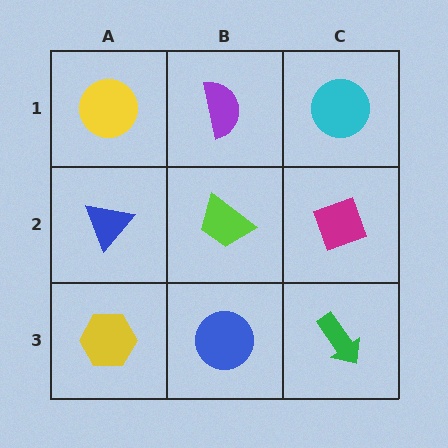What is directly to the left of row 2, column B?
A blue triangle.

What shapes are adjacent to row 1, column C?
A magenta diamond (row 2, column C), a purple semicircle (row 1, column B).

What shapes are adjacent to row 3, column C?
A magenta diamond (row 2, column C), a blue circle (row 3, column B).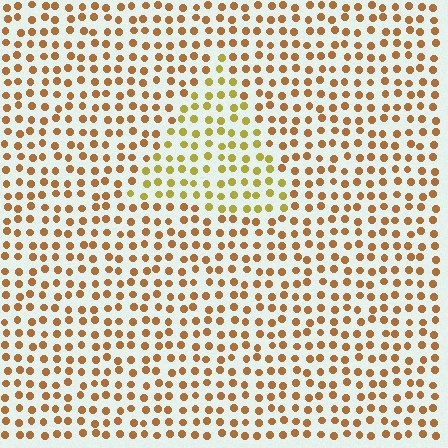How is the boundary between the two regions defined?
The boundary is defined purely by a slight shift in hue (about 31 degrees). Spacing, size, and orientation are identical on both sides.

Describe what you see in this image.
The image is filled with small brown elements in a uniform arrangement. A triangle-shaped region is visible where the elements are tinted to a slightly different hue, forming a subtle color boundary.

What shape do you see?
I see a triangle.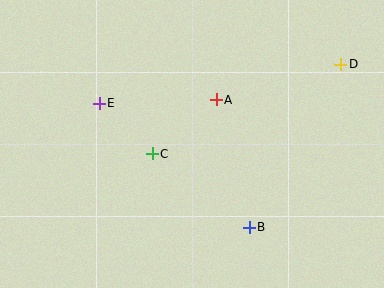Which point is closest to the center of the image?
Point C at (152, 154) is closest to the center.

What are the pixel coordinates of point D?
Point D is at (341, 64).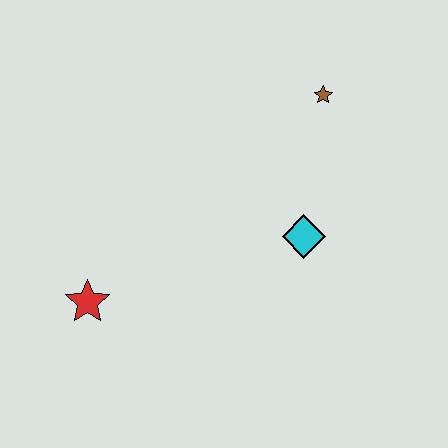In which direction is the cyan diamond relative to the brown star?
The cyan diamond is below the brown star.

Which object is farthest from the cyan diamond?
The red star is farthest from the cyan diamond.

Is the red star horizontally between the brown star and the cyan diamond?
No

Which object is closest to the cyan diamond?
The brown star is closest to the cyan diamond.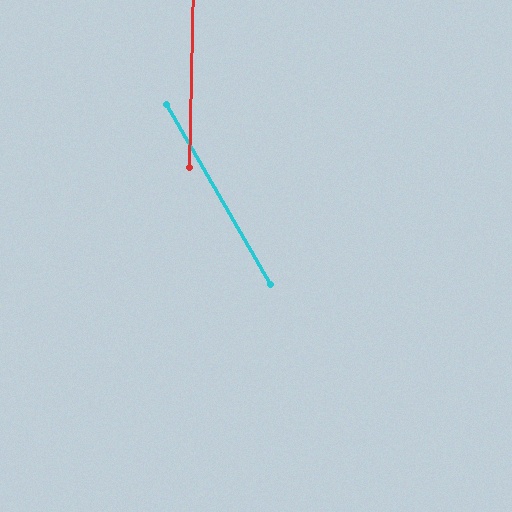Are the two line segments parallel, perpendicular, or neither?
Neither parallel nor perpendicular — they differ by about 31°.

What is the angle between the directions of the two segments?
Approximately 31 degrees.